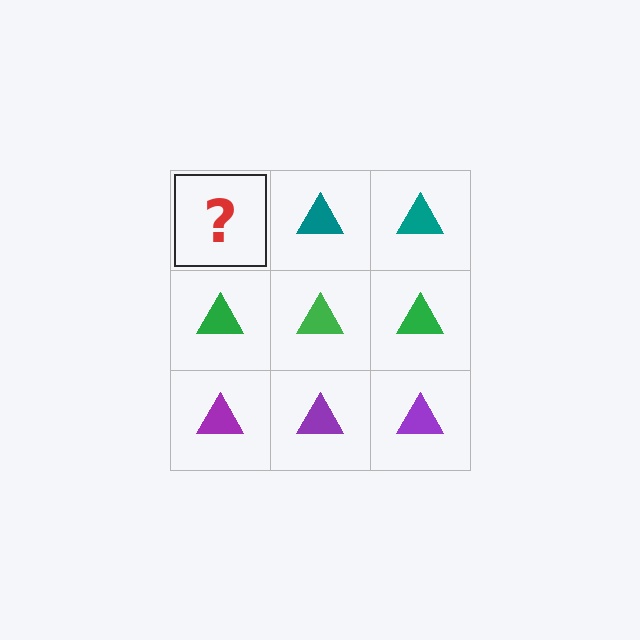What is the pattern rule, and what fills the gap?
The rule is that each row has a consistent color. The gap should be filled with a teal triangle.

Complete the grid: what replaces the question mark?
The question mark should be replaced with a teal triangle.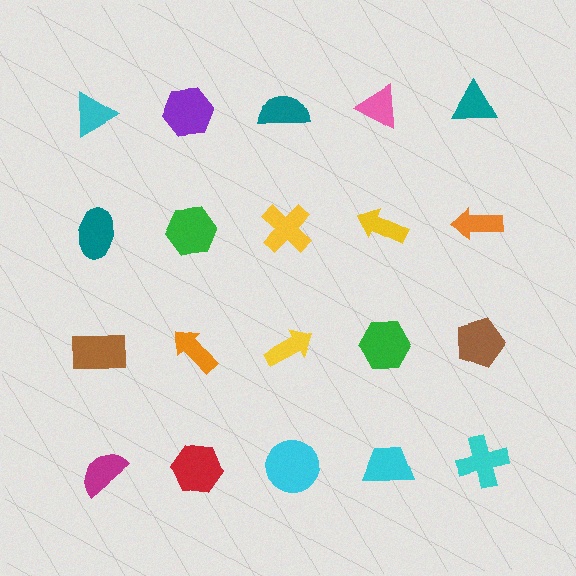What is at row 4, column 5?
A cyan cross.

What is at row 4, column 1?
A magenta semicircle.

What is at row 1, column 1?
A cyan triangle.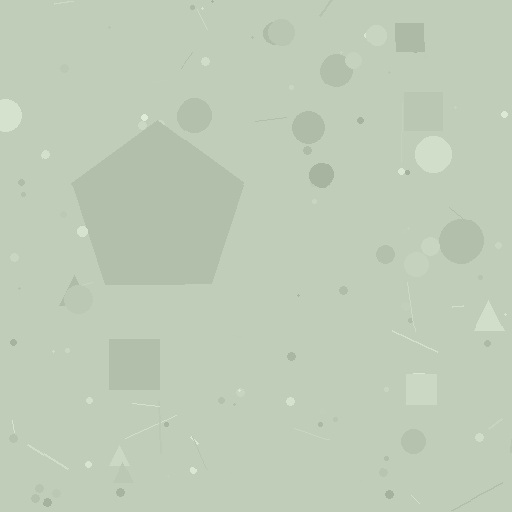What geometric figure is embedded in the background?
A pentagon is embedded in the background.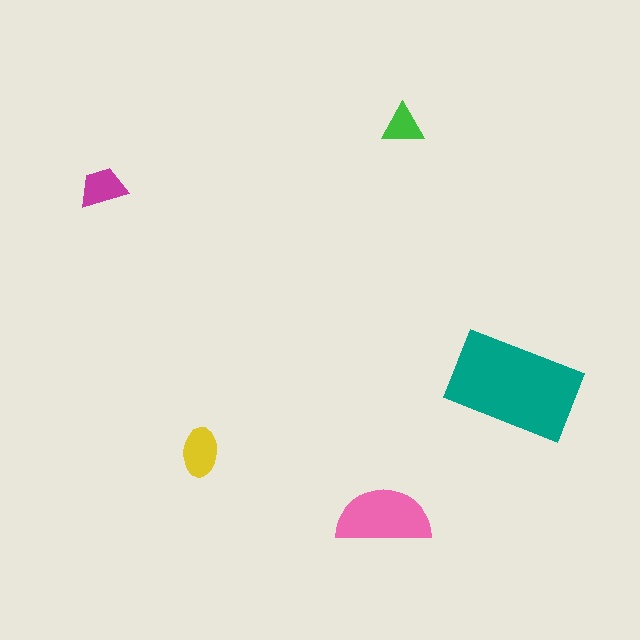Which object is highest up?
The green triangle is topmost.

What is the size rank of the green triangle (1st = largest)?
5th.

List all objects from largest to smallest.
The teal rectangle, the pink semicircle, the yellow ellipse, the magenta trapezoid, the green triangle.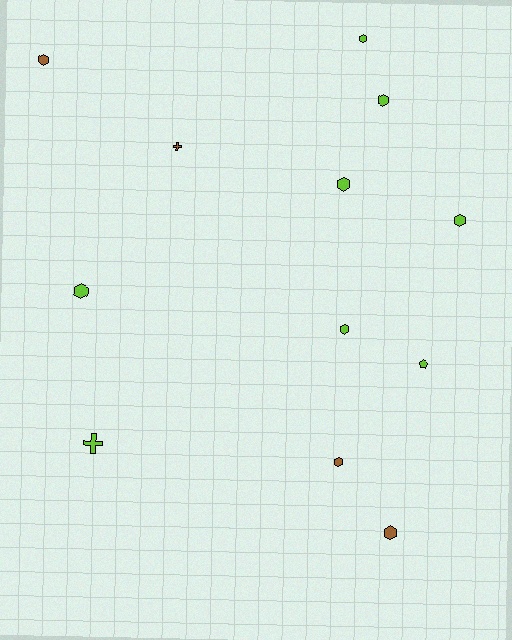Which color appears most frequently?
Lime, with 8 objects.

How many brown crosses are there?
There is 1 brown cross.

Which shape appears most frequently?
Hexagon, with 9 objects.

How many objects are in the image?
There are 12 objects.